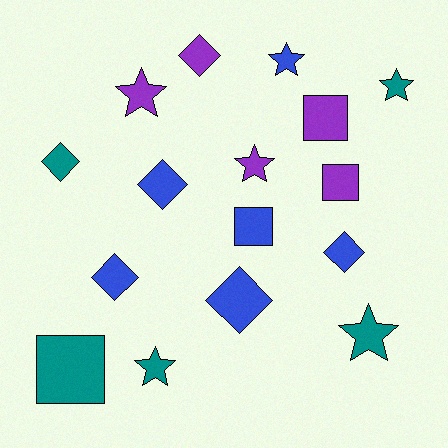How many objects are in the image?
There are 16 objects.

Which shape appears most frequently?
Star, with 6 objects.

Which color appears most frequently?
Blue, with 6 objects.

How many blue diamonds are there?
There are 4 blue diamonds.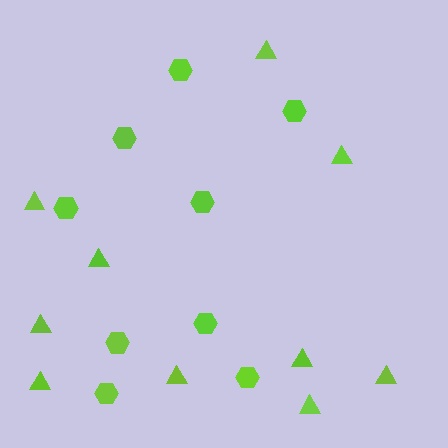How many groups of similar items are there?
There are 2 groups: one group of hexagons (9) and one group of triangles (10).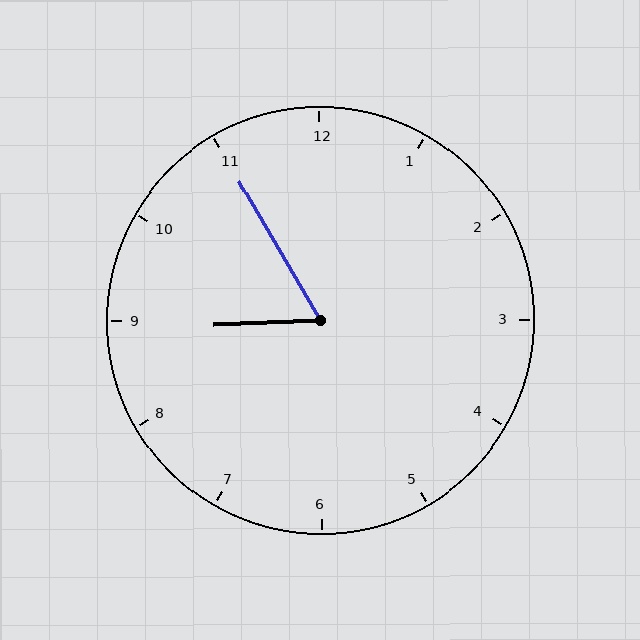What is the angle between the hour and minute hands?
Approximately 62 degrees.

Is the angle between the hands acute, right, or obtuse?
It is acute.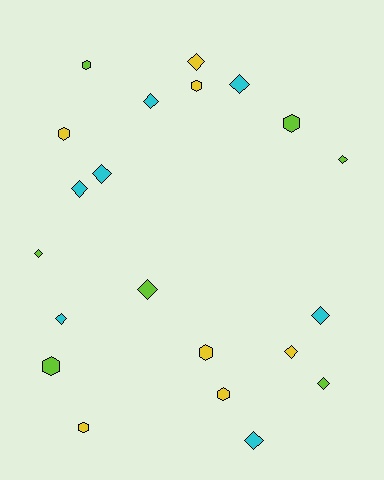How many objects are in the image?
There are 21 objects.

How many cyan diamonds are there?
There are 7 cyan diamonds.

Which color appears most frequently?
Cyan, with 7 objects.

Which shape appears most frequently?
Diamond, with 13 objects.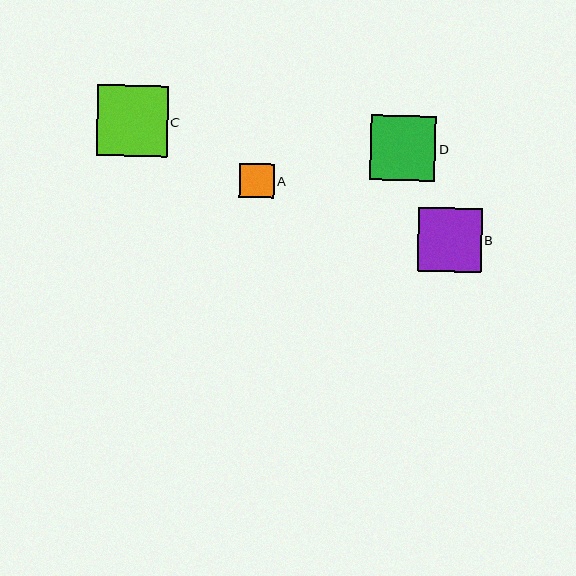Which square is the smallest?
Square A is the smallest with a size of approximately 34 pixels.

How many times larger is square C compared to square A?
Square C is approximately 2.1 times the size of square A.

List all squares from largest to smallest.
From largest to smallest: C, D, B, A.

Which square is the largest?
Square C is the largest with a size of approximately 71 pixels.